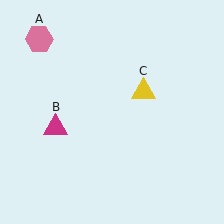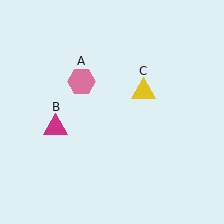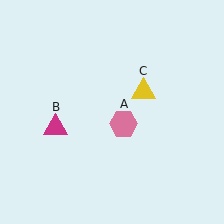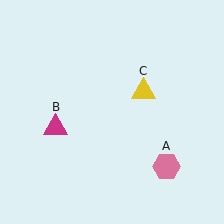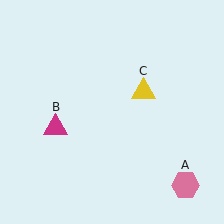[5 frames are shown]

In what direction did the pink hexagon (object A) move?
The pink hexagon (object A) moved down and to the right.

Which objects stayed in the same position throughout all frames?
Magenta triangle (object B) and yellow triangle (object C) remained stationary.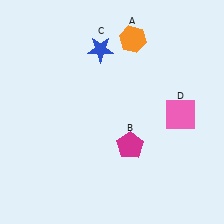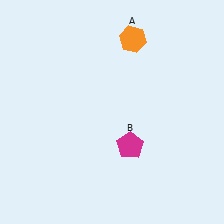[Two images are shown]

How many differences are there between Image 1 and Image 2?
There are 2 differences between the two images.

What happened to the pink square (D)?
The pink square (D) was removed in Image 2. It was in the bottom-right area of Image 1.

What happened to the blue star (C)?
The blue star (C) was removed in Image 2. It was in the top-left area of Image 1.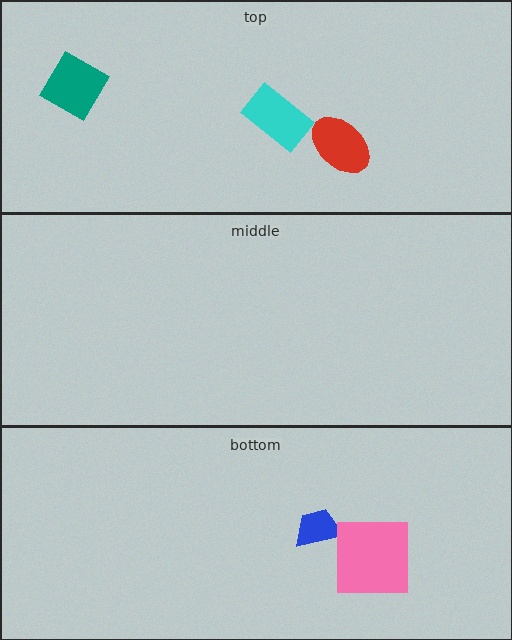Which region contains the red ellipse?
The top region.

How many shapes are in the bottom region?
2.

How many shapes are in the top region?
3.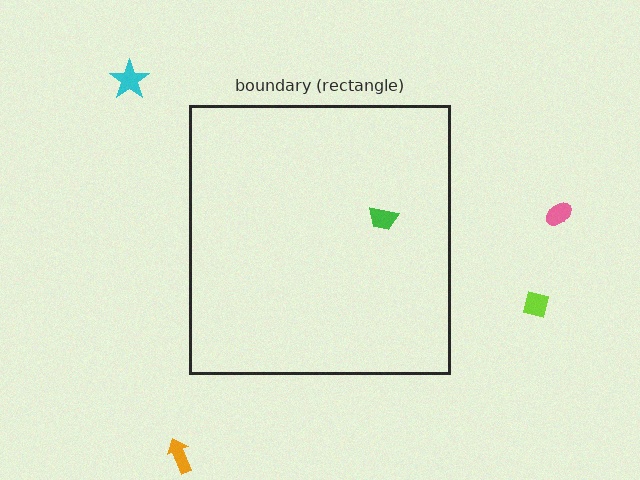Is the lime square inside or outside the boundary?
Outside.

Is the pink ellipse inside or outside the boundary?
Outside.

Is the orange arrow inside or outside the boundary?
Outside.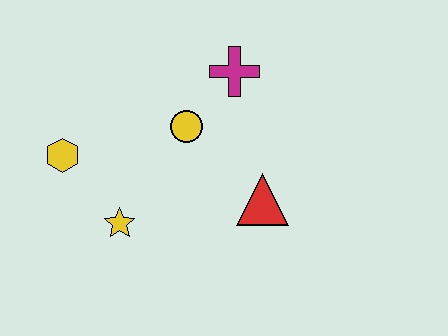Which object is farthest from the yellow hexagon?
The red triangle is farthest from the yellow hexagon.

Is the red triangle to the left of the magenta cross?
No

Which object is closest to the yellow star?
The yellow hexagon is closest to the yellow star.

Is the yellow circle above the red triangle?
Yes